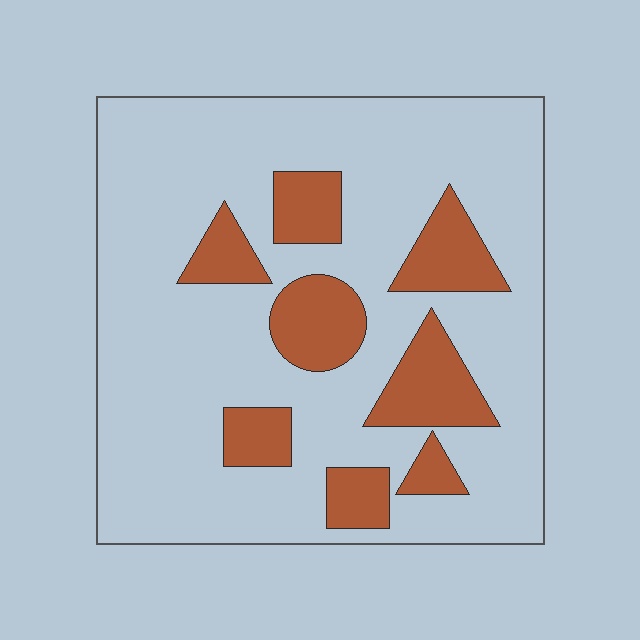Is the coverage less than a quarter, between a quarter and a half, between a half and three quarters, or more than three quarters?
Less than a quarter.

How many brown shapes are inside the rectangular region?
8.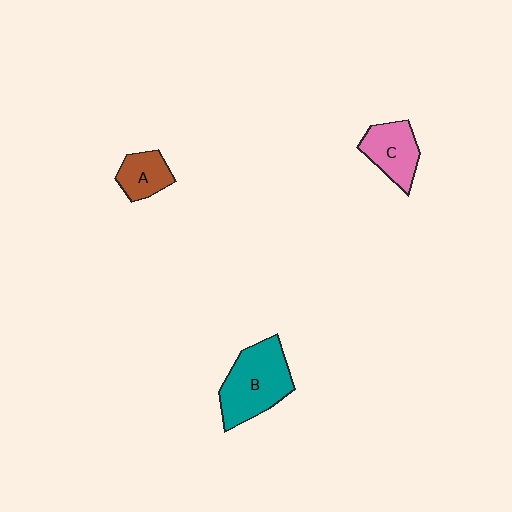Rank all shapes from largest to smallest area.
From largest to smallest: B (teal), C (pink), A (brown).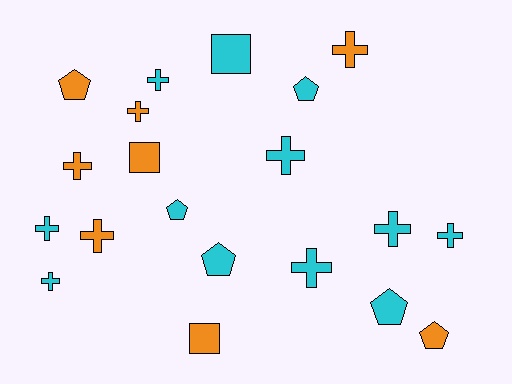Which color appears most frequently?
Cyan, with 12 objects.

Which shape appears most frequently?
Cross, with 11 objects.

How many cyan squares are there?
There is 1 cyan square.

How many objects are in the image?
There are 20 objects.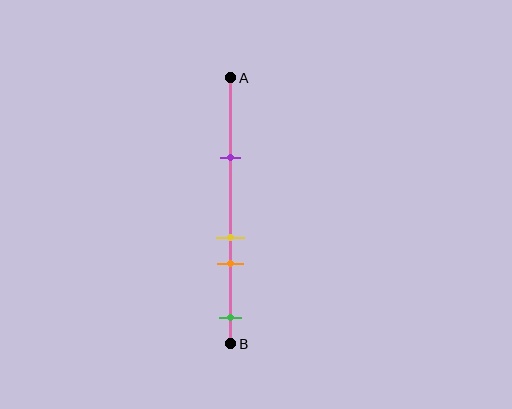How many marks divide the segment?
There are 4 marks dividing the segment.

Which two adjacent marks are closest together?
The yellow and orange marks are the closest adjacent pair.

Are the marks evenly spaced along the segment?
No, the marks are not evenly spaced.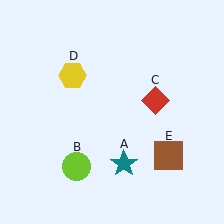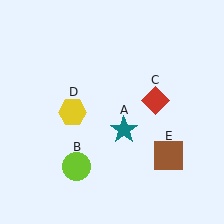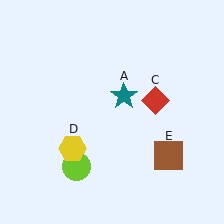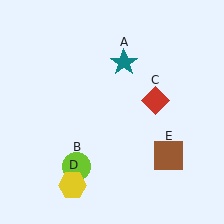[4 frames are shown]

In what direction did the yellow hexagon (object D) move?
The yellow hexagon (object D) moved down.